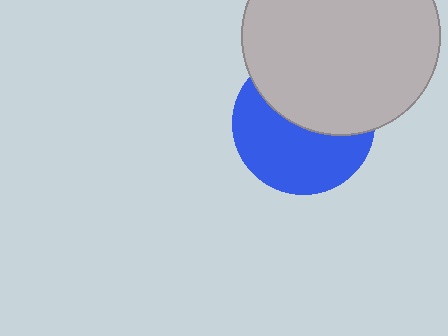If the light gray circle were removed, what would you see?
You would see the complete blue circle.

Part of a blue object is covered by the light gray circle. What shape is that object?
It is a circle.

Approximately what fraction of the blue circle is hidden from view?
Roughly 46% of the blue circle is hidden behind the light gray circle.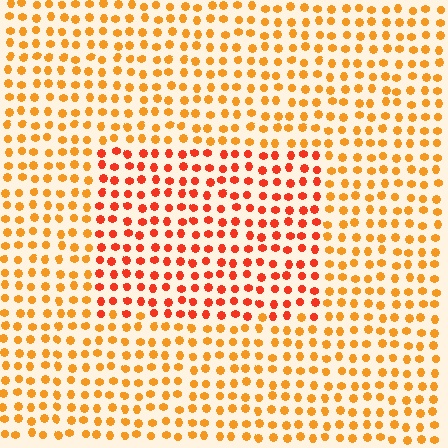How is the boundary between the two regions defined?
The boundary is defined purely by a slight shift in hue (about 28 degrees). Spacing, size, and orientation are identical on both sides.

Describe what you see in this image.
The image is filled with small orange elements in a uniform arrangement. A rectangle-shaped region is visible where the elements are tinted to a slightly different hue, forming a subtle color boundary.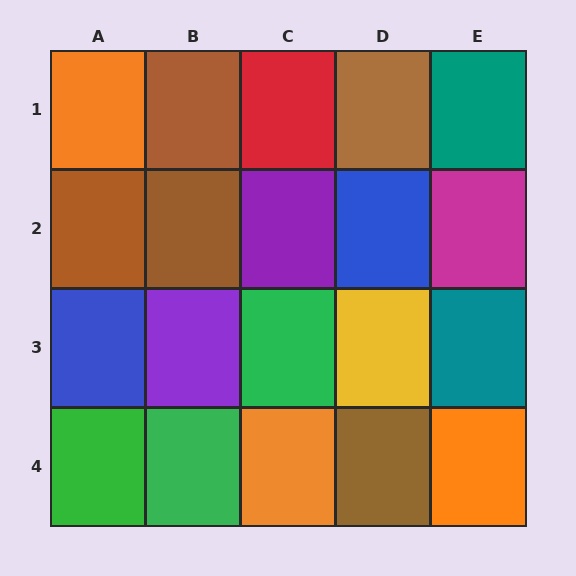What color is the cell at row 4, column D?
Brown.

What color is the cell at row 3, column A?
Blue.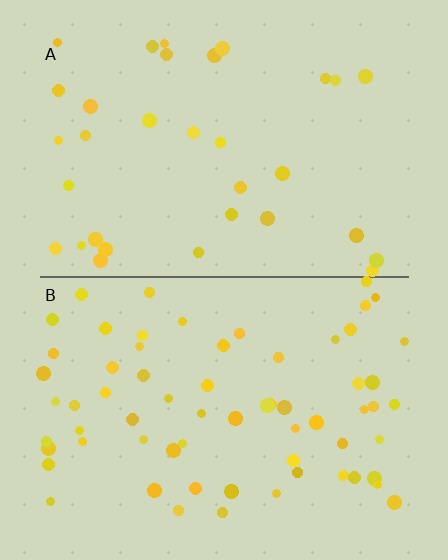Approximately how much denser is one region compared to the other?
Approximately 2.0× — region B over region A.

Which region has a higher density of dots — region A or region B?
B (the bottom).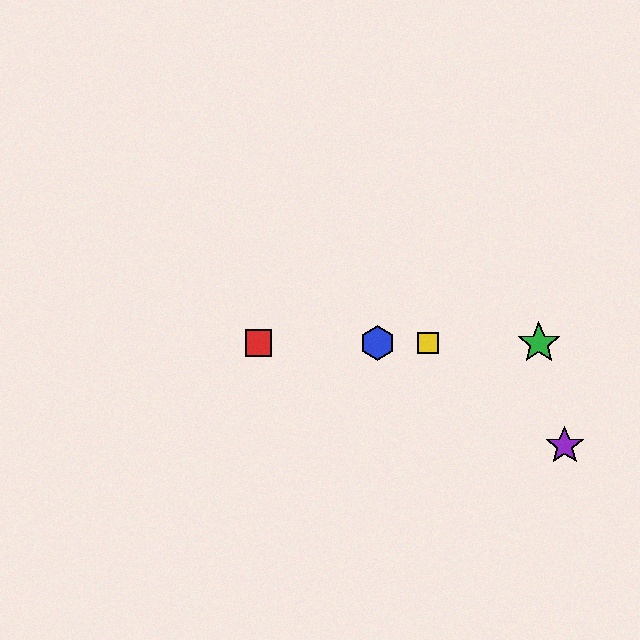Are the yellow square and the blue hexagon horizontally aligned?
Yes, both are at y≈343.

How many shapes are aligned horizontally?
4 shapes (the red square, the blue hexagon, the green star, the yellow square) are aligned horizontally.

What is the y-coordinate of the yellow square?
The yellow square is at y≈343.